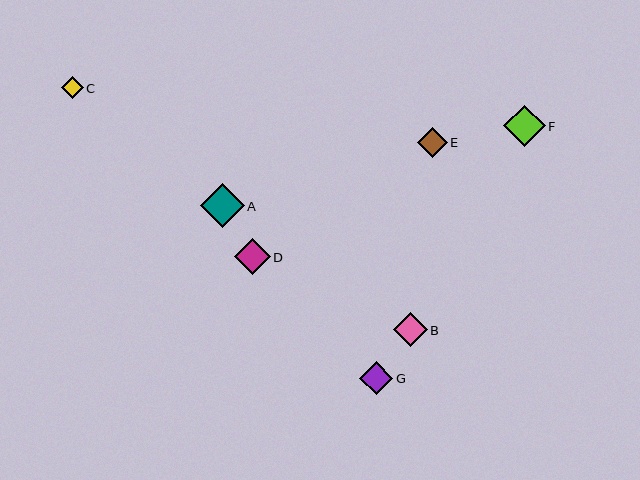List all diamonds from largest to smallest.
From largest to smallest: A, F, D, B, G, E, C.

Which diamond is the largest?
Diamond A is the largest with a size of approximately 44 pixels.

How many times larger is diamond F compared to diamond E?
Diamond F is approximately 1.4 times the size of diamond E.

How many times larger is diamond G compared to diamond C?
Diamond G is approximately 1.5 times the size of diamond C.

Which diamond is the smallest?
Diamond C is the smallest with a size of approximately 22 pixels.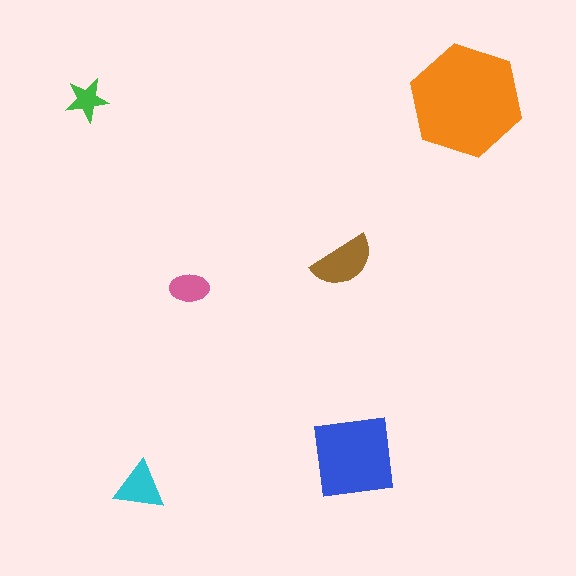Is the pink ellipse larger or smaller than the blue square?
Smaller.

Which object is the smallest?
The green star.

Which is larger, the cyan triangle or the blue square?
The blue square.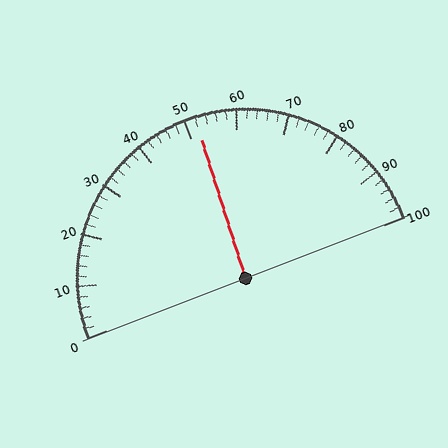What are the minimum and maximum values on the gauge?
The gauge ranges from 0 to 100.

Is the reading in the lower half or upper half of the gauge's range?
The reading is in the upper half of the range (0 to 100).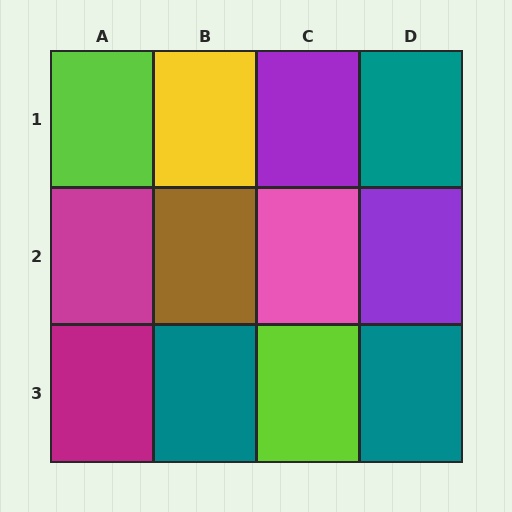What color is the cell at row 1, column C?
Purple.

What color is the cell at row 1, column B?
Yellow.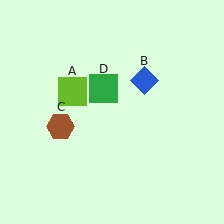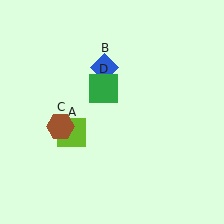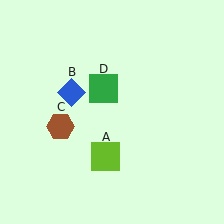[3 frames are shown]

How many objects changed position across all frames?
2 objects changed position: lime square (object A), blue diamond (object B).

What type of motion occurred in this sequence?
The lime square (object A), blue diamond (object B) rotated counterclockwise around the center of the scene.